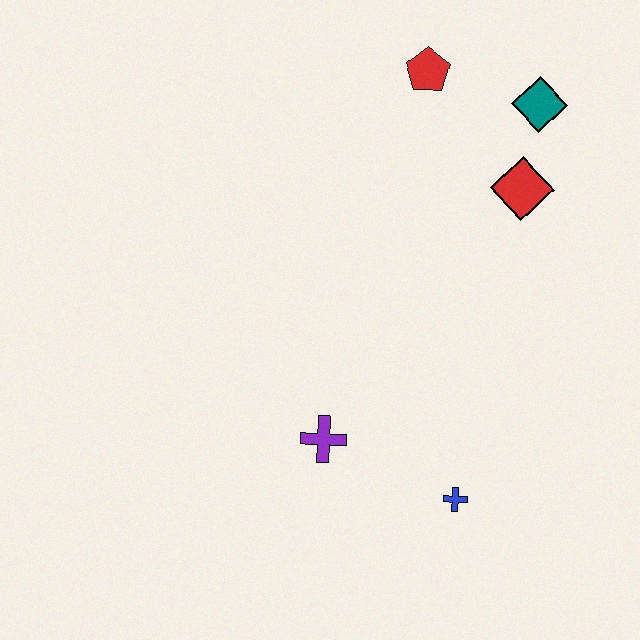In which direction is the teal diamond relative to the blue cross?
The teal diamond is above the blue cross.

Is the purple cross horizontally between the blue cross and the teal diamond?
No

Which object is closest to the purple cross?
The blue cross is closest to the purple cross.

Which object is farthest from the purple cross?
The teal diamond is farthest from the purple cross.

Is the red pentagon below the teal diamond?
No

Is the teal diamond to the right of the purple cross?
Yes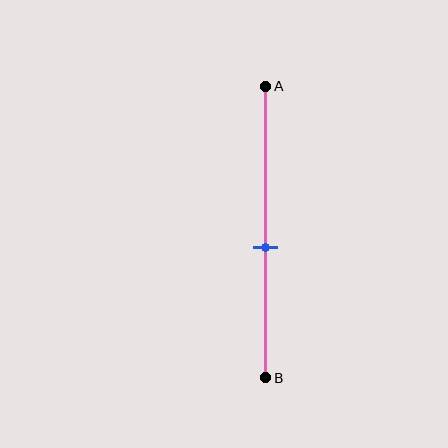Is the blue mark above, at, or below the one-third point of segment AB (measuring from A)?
The blue mark is below the one-third point of segment AB.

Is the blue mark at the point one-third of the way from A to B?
No, the mark is at about 55% from A, not at the 33% one-third point.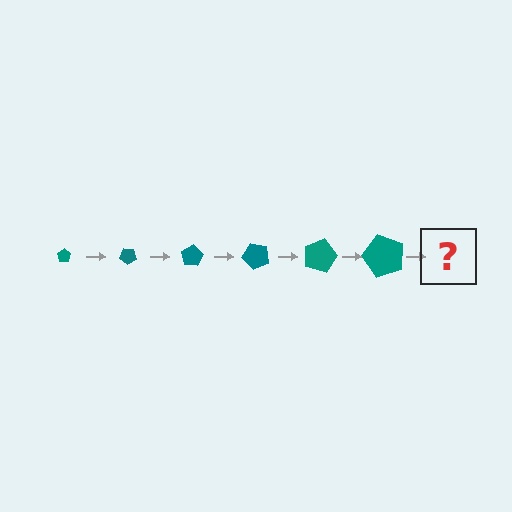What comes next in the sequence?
The next element should be a pentagon, larger than the previous one and rotated 240 degrees from the start.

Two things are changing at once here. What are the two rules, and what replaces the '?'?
The two rules are that the pentagon grows larger each step and it rotates 40 degrees each step. The '?' should be a pentagon, larger than the previous one and rotated 240 degrees from the start.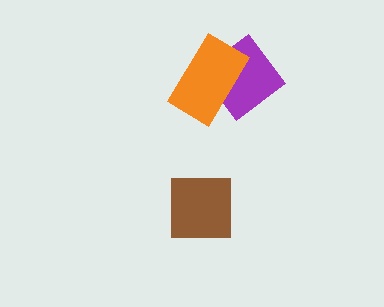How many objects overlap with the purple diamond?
1 object overlaps with the purple diamond.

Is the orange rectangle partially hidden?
No, no other shape covers it.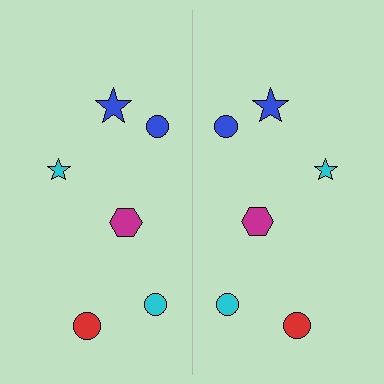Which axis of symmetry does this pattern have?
The pattern has a vertical axis of symmetry running through the center of the image.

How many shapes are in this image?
There are 12 shapes in this image.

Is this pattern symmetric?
Yes, this pattern has bilateral (reflection) symmetry.